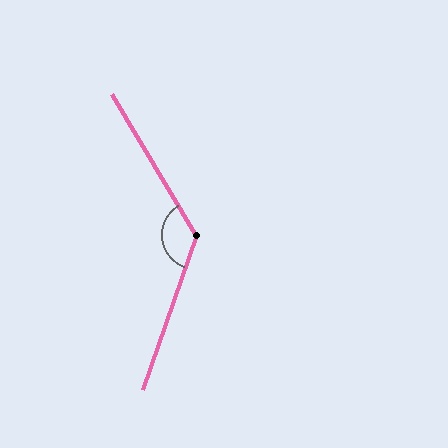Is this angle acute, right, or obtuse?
It is obtuse.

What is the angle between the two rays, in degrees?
Approximately 130 degrees.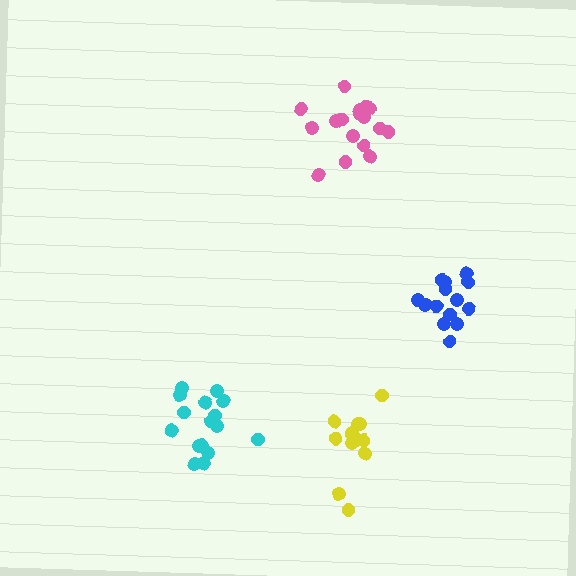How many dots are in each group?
Group 1: 12 dots, Group 2: 14 dots, Group 3: 16 dots, Group 4: 17 dots (59 total).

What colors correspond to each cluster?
The clusters are colored: yellow, blue, cyan, pink.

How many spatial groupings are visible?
There are 4 spatial groupings.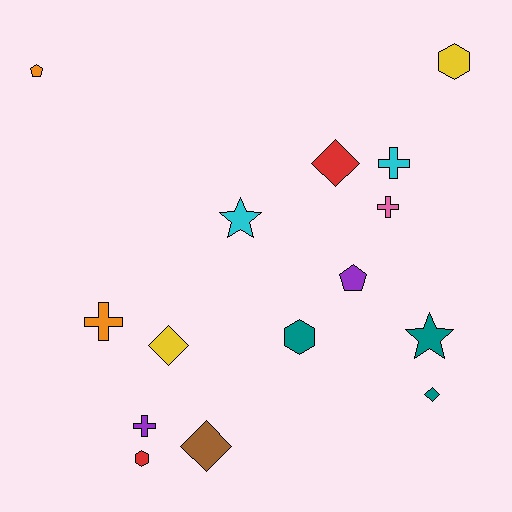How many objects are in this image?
There are 15 objects.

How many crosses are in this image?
There are 4 crosses.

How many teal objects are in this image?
There are 3 teal objects.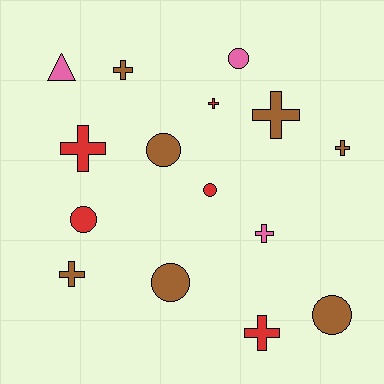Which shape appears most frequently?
Cross, with 8 objects.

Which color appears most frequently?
Brown, with 7 objects.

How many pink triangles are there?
There is 1 pink triangle.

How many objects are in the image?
There are 15 objects.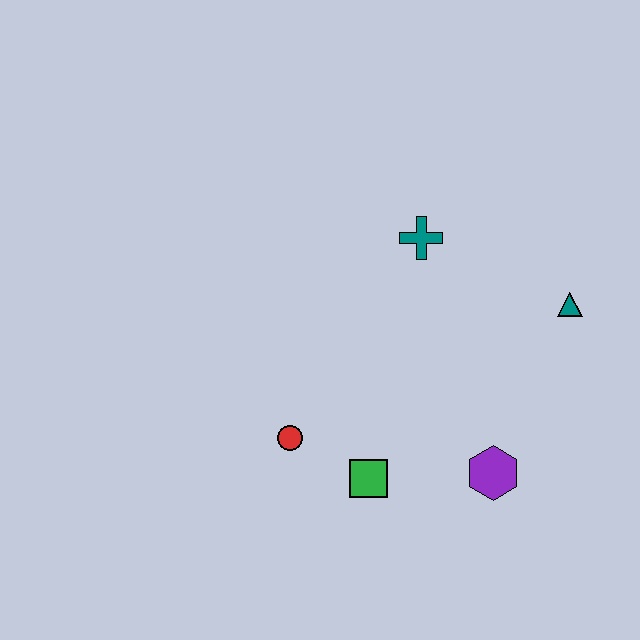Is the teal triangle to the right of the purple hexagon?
Yes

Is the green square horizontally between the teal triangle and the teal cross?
No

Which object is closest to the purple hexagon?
The green square is closest to the purple hexagon.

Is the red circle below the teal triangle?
Yes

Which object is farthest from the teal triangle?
The red circle is farthest from the teal triangle.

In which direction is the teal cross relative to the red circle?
The teal cross is above the red circle.